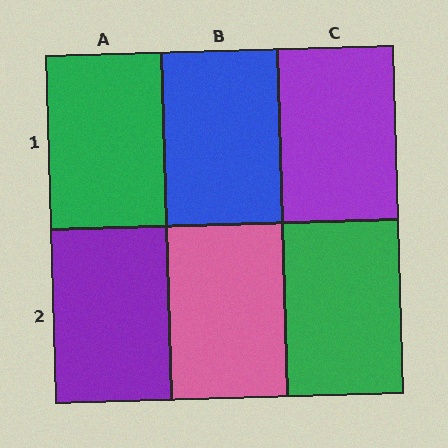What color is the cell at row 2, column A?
Purple.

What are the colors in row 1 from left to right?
Green, blue, purple.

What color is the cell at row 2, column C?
Green.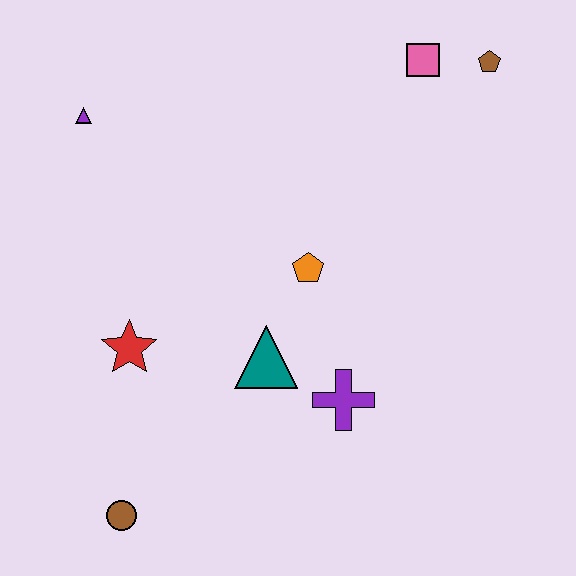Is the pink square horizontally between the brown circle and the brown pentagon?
Yes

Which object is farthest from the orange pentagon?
The brown circle is farthest from the orange pentagon.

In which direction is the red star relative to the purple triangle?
The red star is below the purple triangle.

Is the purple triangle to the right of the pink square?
No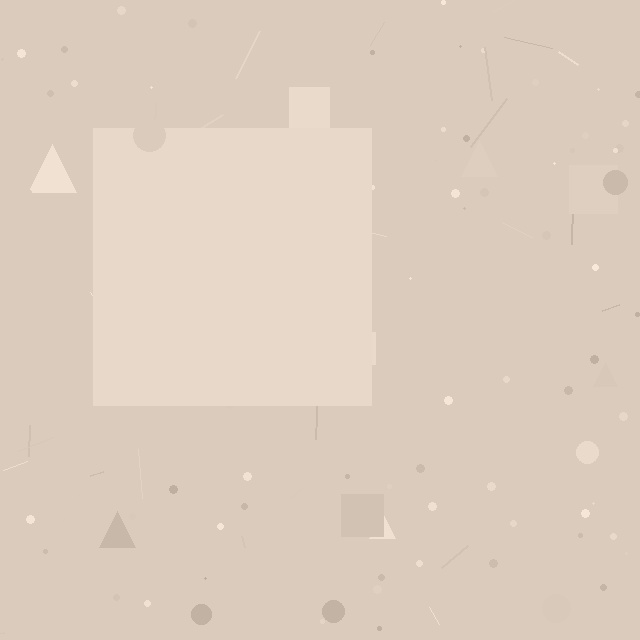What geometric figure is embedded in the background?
A square is embedded in the background.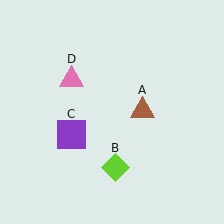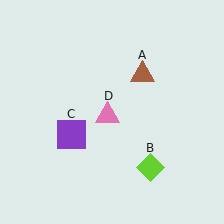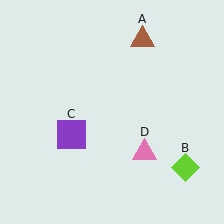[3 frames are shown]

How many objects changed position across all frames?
3 objects changed position: brown triangle (object A), lime diamond (object B), pink triangle (object D).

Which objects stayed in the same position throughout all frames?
Purple square (object C) remained stationary.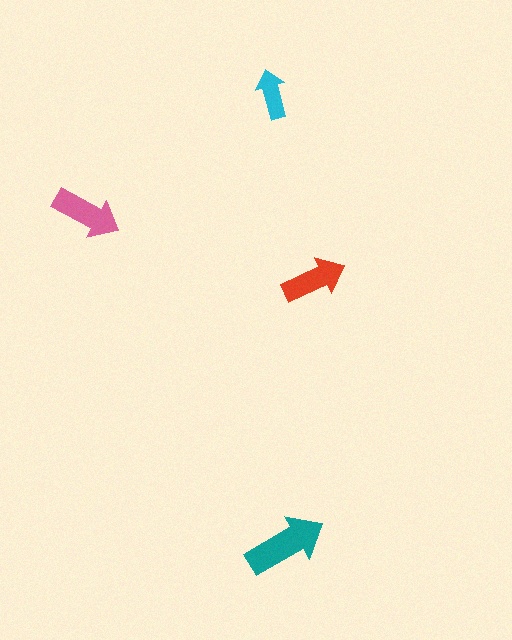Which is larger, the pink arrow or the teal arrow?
The teal one.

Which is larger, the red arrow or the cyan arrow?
The red one.